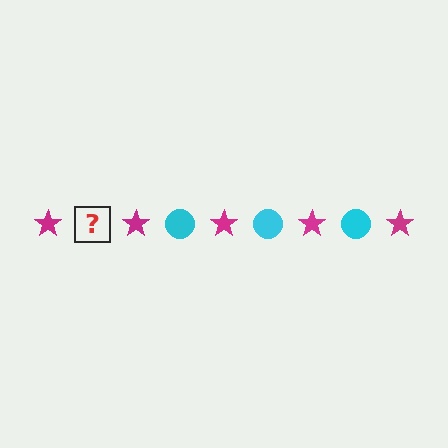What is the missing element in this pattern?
The missing element is a cyan circle.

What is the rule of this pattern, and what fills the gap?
The rule is that the pattern alternates between magenta star and cyan circle. The gap should be filled with a cyan circle.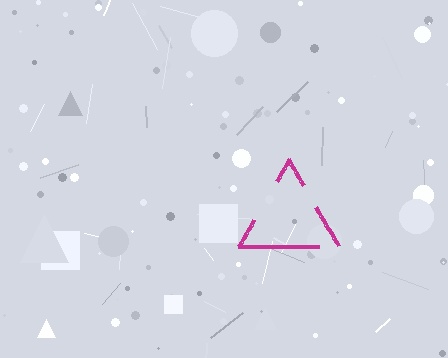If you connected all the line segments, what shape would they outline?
They would outline a triangle.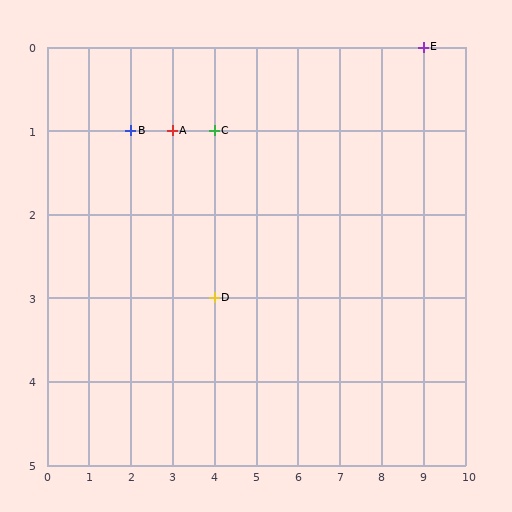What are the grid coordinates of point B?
Point B is at grid coordinates (2, 1).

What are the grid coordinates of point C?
Point C is at grid coordinates (4, 1).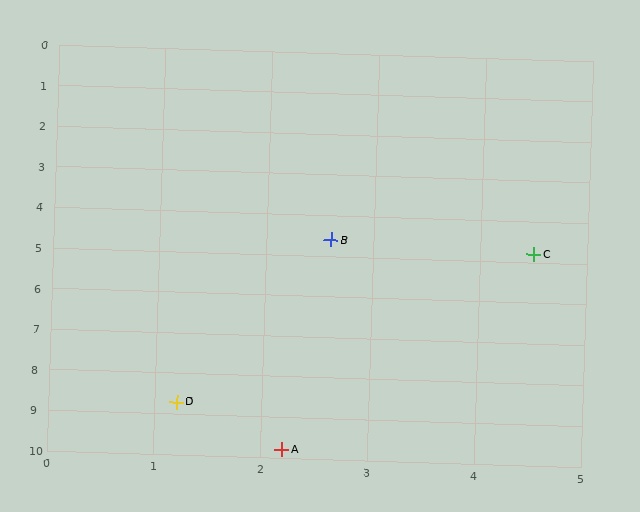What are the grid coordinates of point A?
Point A is at approximately (2.2, 9.8).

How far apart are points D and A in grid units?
Points D and A are about 1.5 grid units apart.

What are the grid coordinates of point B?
Point B is at approximately (2.6, 4.6).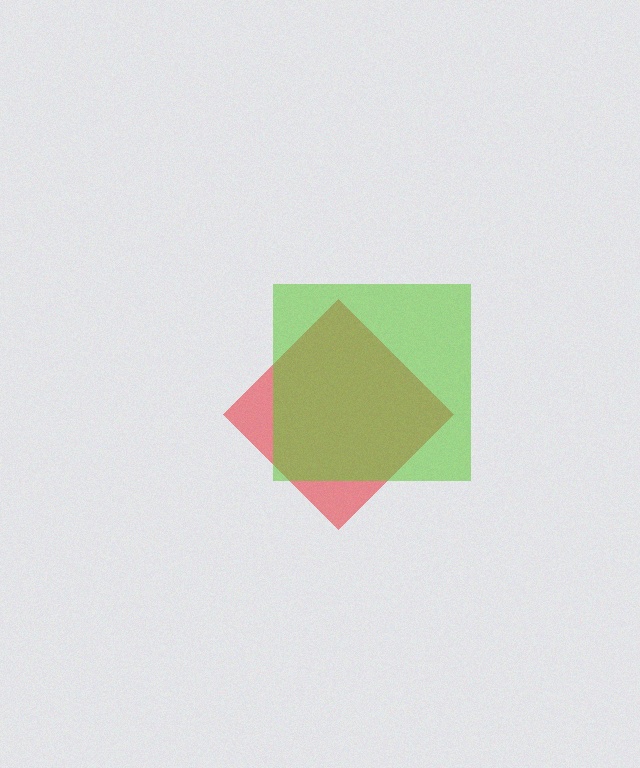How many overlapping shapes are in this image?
There are 2 overlapping shapes in the image.